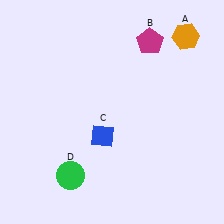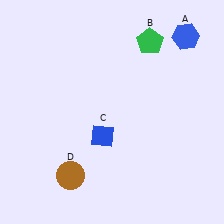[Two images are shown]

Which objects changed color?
A changed from orange to blue. B changed from magenta to green. D changed from green to brown.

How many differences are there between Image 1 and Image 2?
There are 3 differences between the two images.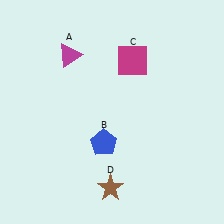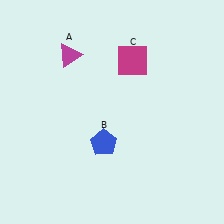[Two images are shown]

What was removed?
The brown star (D) was removed in Image 2.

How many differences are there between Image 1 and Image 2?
There is 1 difference between the two images.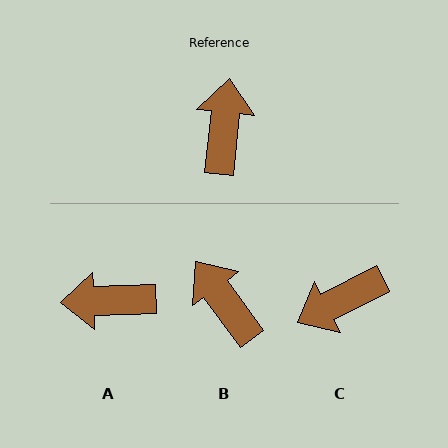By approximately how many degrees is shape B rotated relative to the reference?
Approximately 42 degrees counter-clockwise.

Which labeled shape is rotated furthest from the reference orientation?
C, about 123 degrees away.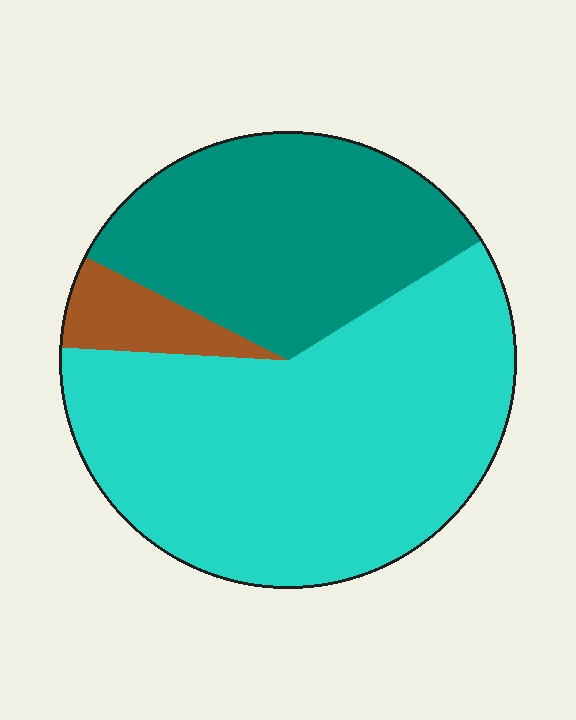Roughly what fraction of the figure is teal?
Teal takes up about one third (1/3) of the figure.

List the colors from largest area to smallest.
From largest to smallest: cyan, teal, brown.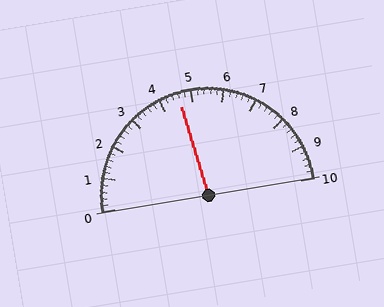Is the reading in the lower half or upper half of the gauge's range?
The reading is in the lower half of the range (0 to 10).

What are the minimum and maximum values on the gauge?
The gauge ranges from 0 to 10.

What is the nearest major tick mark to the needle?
The nearest major tick mark is 5.